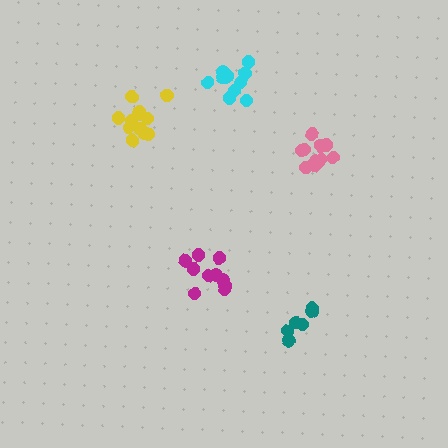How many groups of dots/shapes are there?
There are 5 groups.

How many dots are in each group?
Group 1: 11 dots, Group 2: 11 dots, Group 3: 12 dots, Group 4: 6 dots, Group 5: 10 dots (50 total).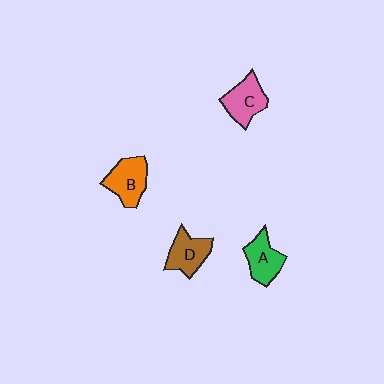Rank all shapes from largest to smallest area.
From largest to smallest: B (orange), C (pink), D (brown), A (green).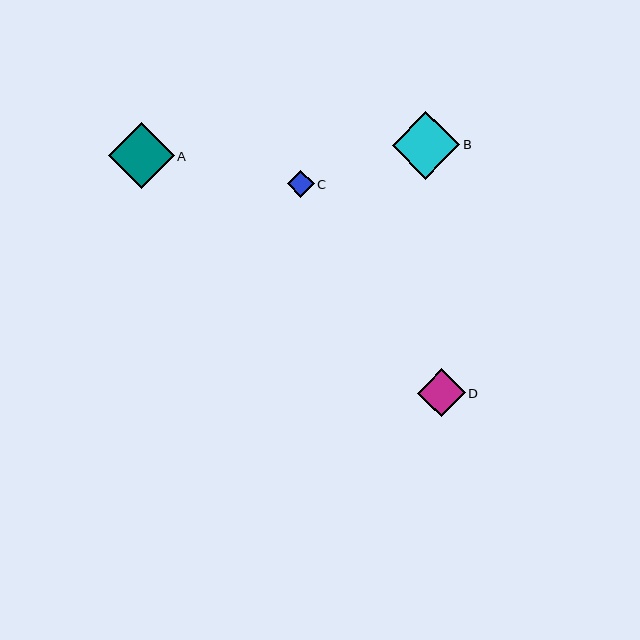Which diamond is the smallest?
Diamond C is the smallest with a size of approximately 27 pixels.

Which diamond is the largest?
Diamond B is the largest with a size of approximately 68 pixels.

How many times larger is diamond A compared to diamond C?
Diamond A is approximately 2.4 times the size of diamond C.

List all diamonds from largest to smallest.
From largest to smallest: B, A, D, C.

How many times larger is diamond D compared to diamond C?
Diamond D is approximately 1.8 times the size of diamond C.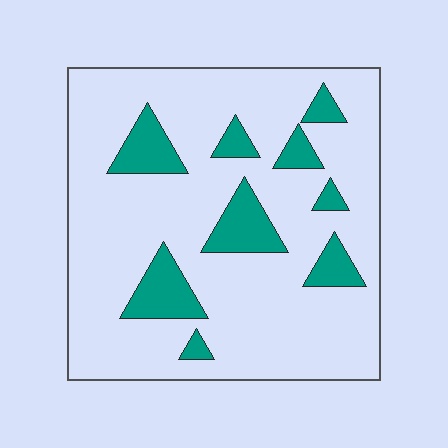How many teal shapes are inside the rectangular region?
9.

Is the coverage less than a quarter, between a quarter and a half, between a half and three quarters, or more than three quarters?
Less than a quarter.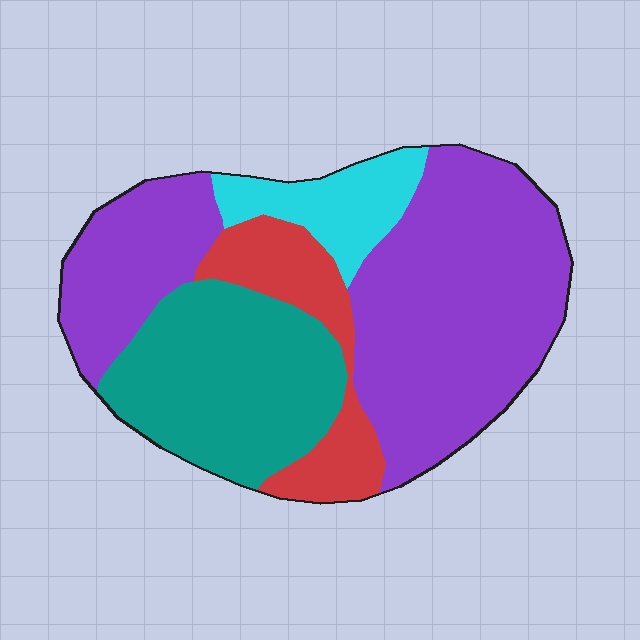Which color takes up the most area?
Purple, at roughly 50%.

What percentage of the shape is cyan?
Cyan covers roughly 10% of the shape.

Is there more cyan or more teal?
Teal.